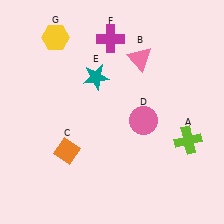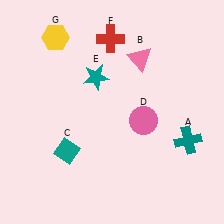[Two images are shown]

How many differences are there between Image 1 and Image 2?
There are 3 differences between the two images.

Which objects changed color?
A changed from lime to teal. C changed from orange to teal. F changed from magenta to red.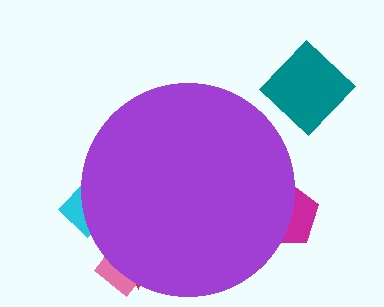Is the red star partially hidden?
Yes, the red star is partially hidden behind the purple circle.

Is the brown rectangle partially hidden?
Yes, the brown rectangle is partially hidden behind the purple circle.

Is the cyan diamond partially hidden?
Yes, the cyan diamond is partially hidden behind the purple circle.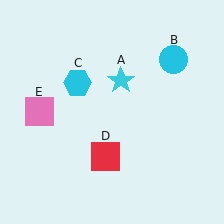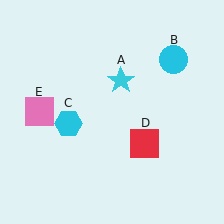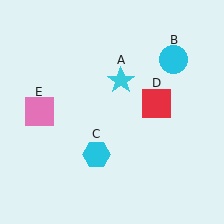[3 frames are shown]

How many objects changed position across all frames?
2 objects changed position: cyan hexagon (object C), red square (object D).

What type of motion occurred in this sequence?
The cyan hexagon (object C), red square (object D) rotated counterclockwise around the center of the scene.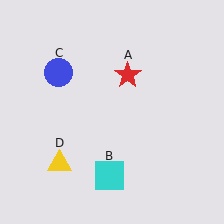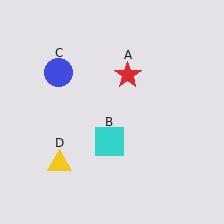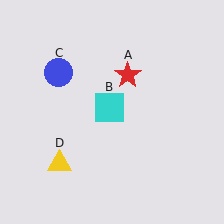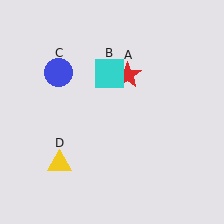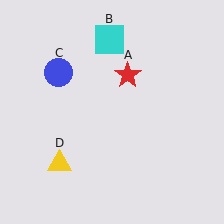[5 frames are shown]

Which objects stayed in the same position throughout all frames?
Red star (object A) and blue circle (object C) and yellow triangle (object D) remained stationary.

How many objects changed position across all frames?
1 object changed position: cyan square (object B).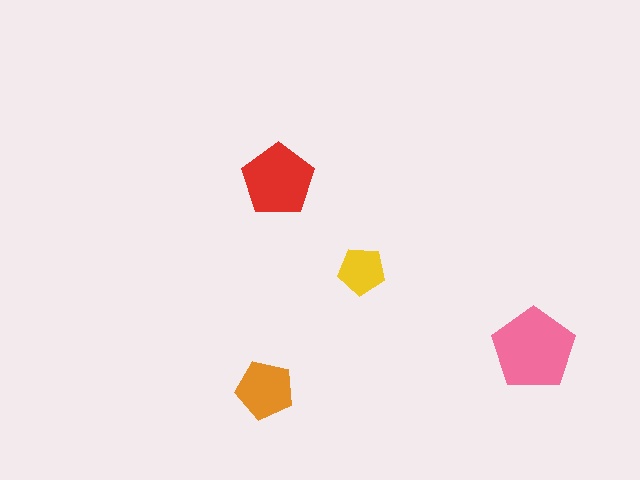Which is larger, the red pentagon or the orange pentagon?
The red one.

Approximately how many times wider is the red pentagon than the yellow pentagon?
About 1.5 times wider.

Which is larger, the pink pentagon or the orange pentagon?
The pink one.